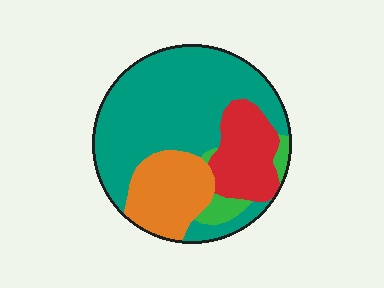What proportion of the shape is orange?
Orange covers around 20% of the shape.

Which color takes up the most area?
Teal, at roughly 55%.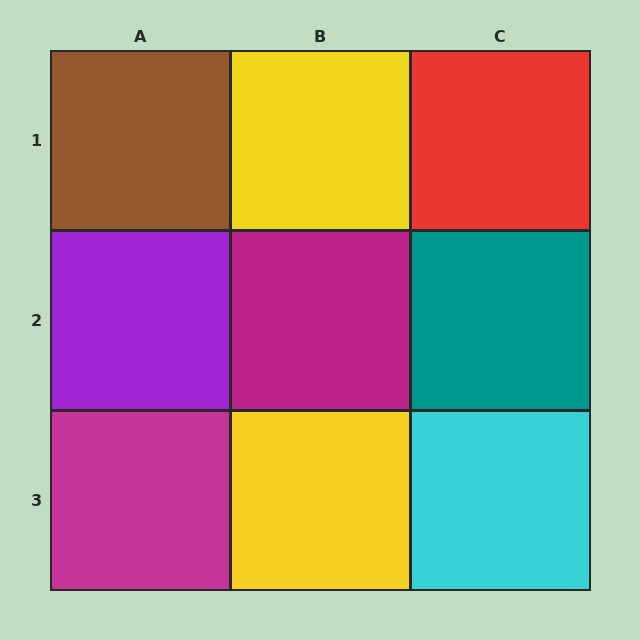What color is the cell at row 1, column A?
Brown.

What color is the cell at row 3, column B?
Yellow.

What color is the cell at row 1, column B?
Yellow.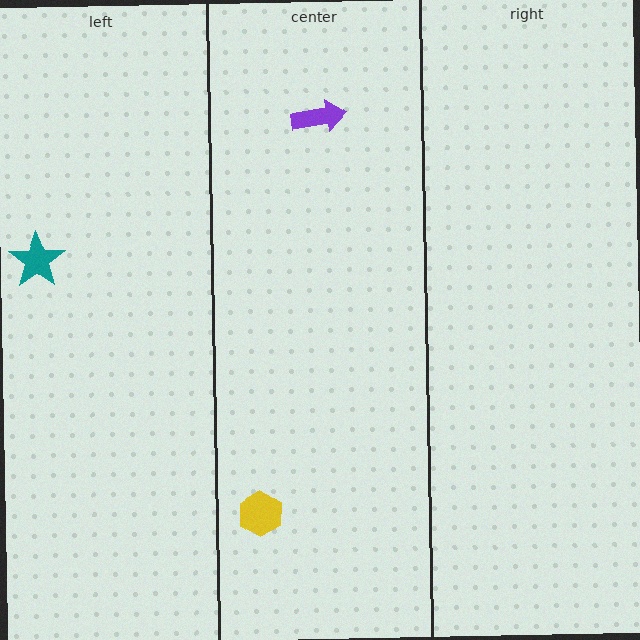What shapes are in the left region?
The teal star.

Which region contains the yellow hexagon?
The center region.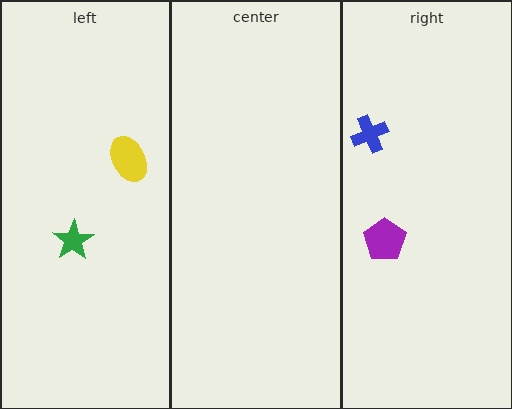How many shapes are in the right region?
2.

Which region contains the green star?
The left region.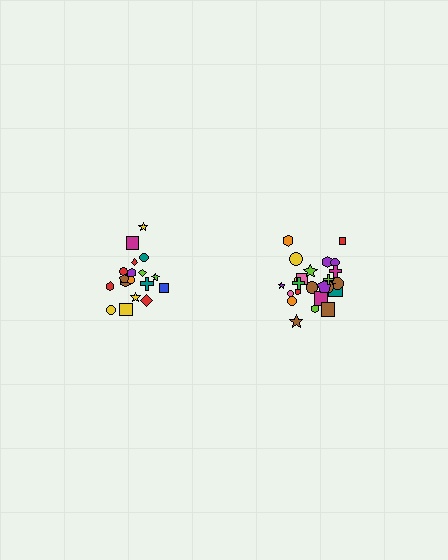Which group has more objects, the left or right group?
The right group.